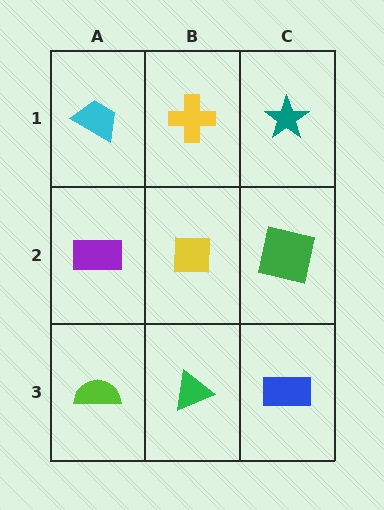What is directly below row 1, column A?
A purple rectangle.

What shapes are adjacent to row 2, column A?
A cyan trapezoid (row 1, column A), a lime semicircle (row 3, column A), a yellow square (row 2, column B).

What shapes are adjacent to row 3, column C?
A green square (row 2, column C), a green triangle (row 3, column B).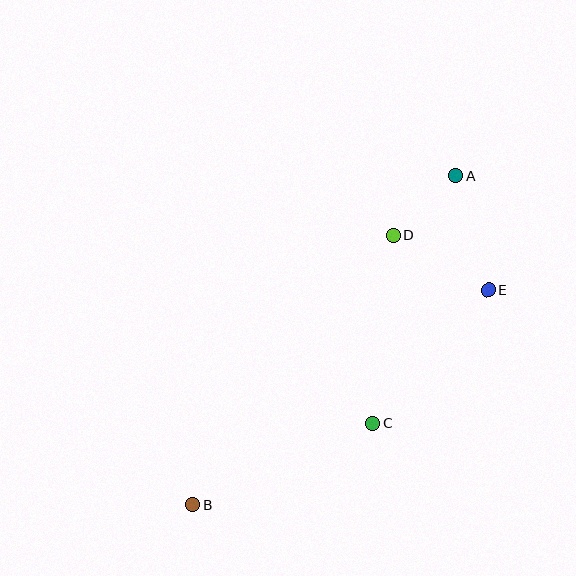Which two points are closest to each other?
Points A and D are closest to each other.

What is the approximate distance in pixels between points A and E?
The distance between A and E is approximately 119 pixels.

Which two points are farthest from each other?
Points A and B are farthest from each other.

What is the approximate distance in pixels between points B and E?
The distance between B and E is approximately 365 pixels.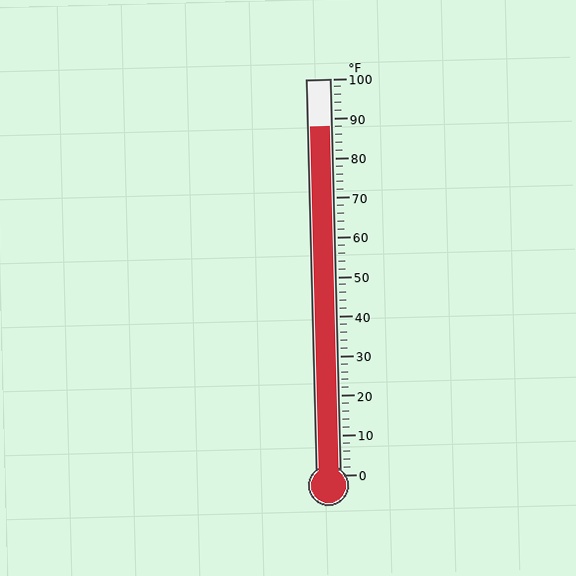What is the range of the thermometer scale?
The thermometer scale ranges from 0°F to 100°F.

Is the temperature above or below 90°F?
The temperature is below 90°F.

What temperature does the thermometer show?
The thermometer shows approximately 88°F.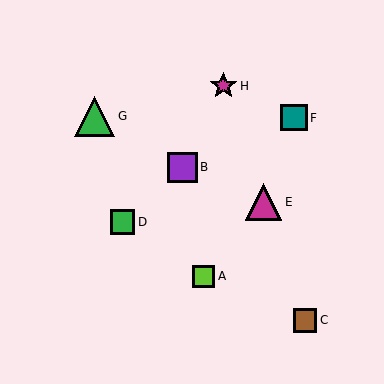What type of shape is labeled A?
Shape A is a lime square.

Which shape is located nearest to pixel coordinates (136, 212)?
The green square (labeled D) at (123, 222) is nearest to that location.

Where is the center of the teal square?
The center of the teal square is at (294, 118).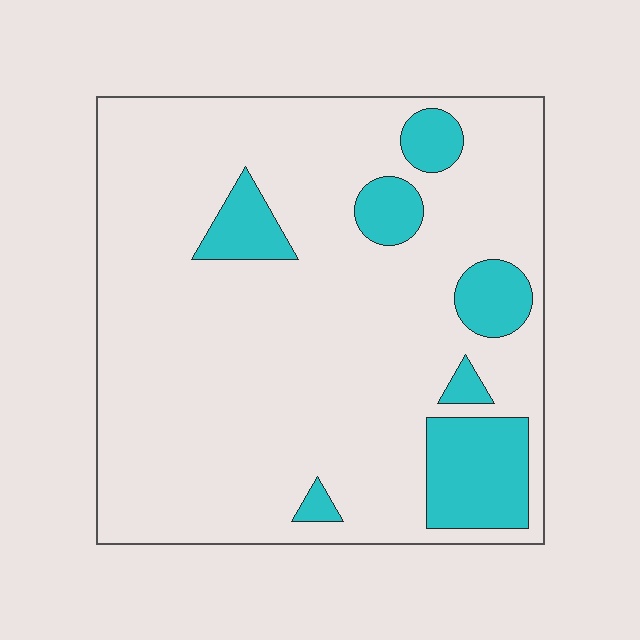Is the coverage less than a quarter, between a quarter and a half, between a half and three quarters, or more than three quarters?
Less than a quarter.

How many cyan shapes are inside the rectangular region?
7.